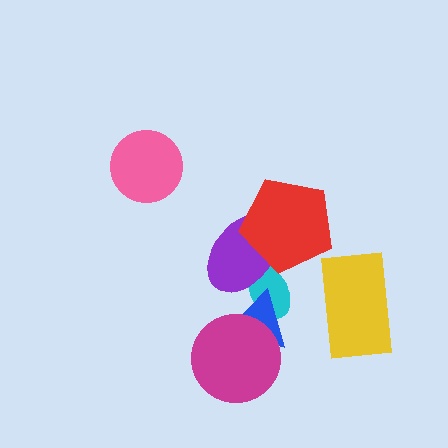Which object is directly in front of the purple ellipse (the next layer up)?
The blue triangle is directly in front of the purple ellipse.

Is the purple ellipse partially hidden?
Yes, it is partially covered by another shape.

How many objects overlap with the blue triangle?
3 objects overlap with the blue triangle.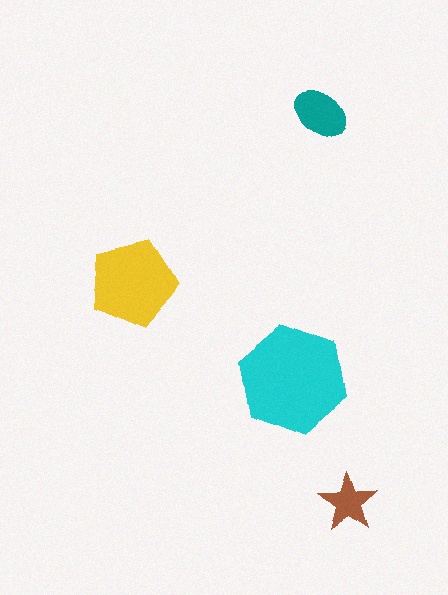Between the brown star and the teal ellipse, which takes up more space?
The teal ellipse.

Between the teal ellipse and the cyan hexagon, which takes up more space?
The cyan hexagon.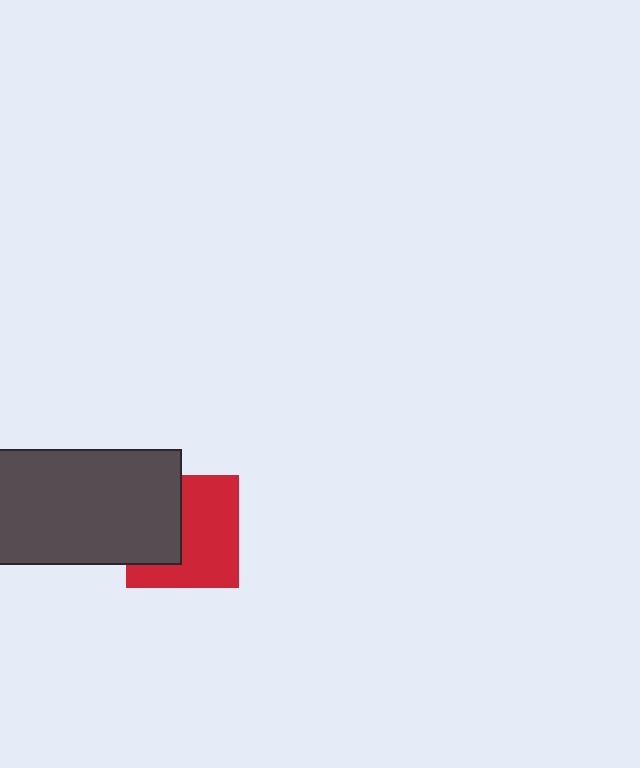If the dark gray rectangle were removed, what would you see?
You would see the complete red square.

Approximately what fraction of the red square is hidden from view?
Roughly 39% of the red square is hidden behind the dark gray rectangle.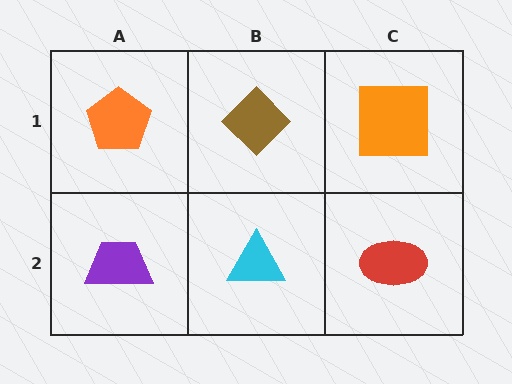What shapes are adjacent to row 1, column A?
A purple trapezoid (row 2, column A), a brown diamond (row 1, column B).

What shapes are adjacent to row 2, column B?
A brown diamond (row 1, column B), a purple trapezoid (row 2, column A), a red ellipse (row 2, column C).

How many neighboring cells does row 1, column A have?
2.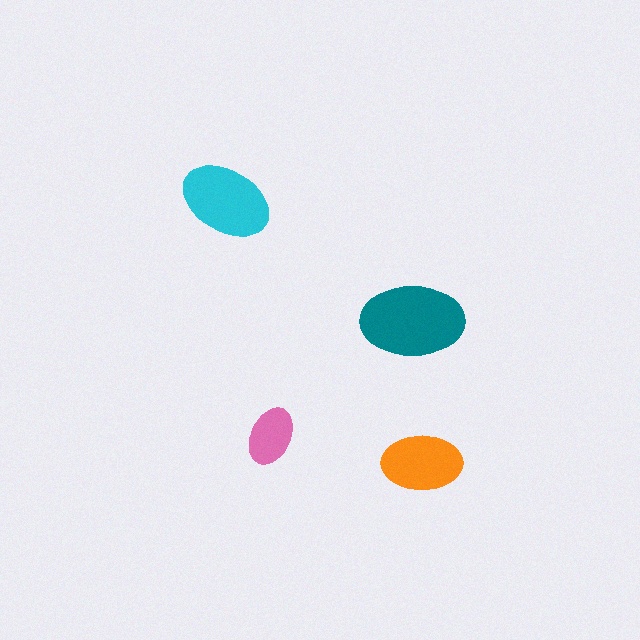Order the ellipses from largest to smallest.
the teal one, the cyan one, the orange one, the pink one.